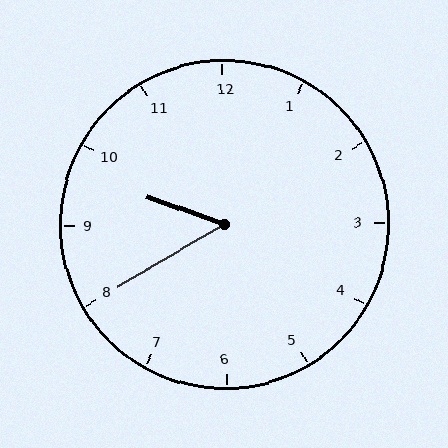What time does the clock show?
9:40.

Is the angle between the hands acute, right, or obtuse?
It is acute.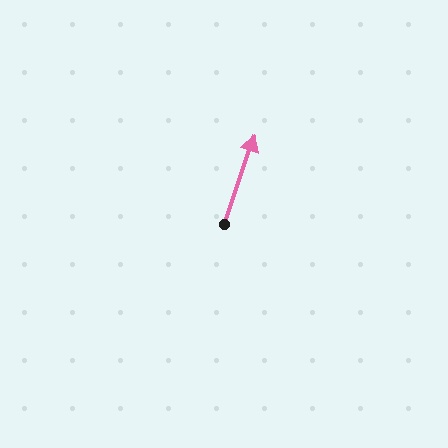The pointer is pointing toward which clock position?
Roughly 1 o'clock.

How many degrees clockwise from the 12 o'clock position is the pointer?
Approximately 19 degrees.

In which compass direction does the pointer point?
North.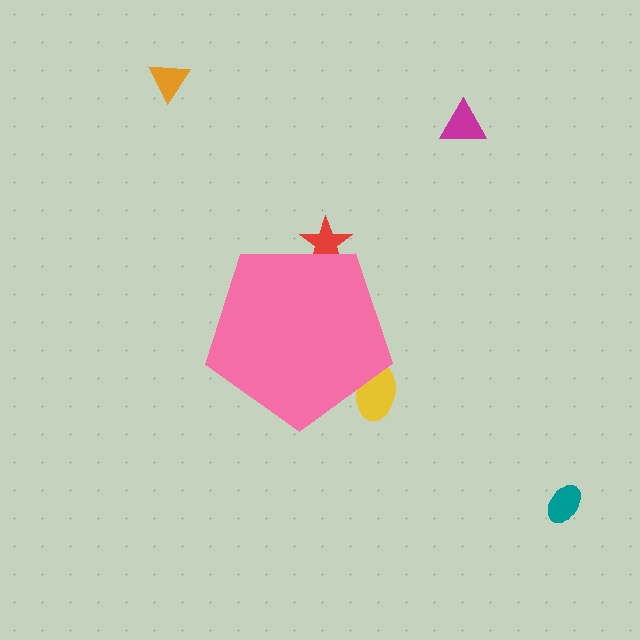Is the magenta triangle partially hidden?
No, the magenta triangle is fully visible.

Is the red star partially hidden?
Yes, the red star is partially hidden behind the pink pentagon.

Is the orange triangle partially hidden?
No, the orange triangle is fully visible.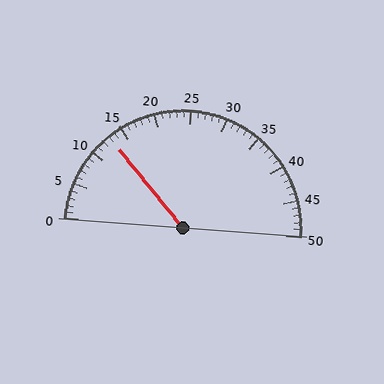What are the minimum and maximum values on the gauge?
The gauge ranges from 0 to 50.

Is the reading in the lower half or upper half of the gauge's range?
The reading is in the lower half of the range (0 to 50).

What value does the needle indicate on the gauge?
The needle indicates approximately 13.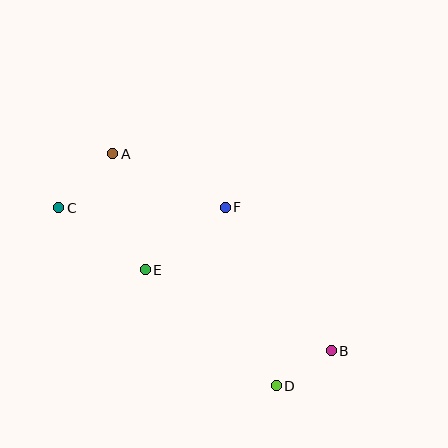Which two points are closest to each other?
Points B and D are closest to each other.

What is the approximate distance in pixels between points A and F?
The distance between A and F is approximately 124 pixels.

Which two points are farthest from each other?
Points B and C are farthest from each other.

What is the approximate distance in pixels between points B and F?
The distance between B and F is approximately 178 pixels.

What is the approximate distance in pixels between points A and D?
The distance between A and D is approximately 284 pixels.